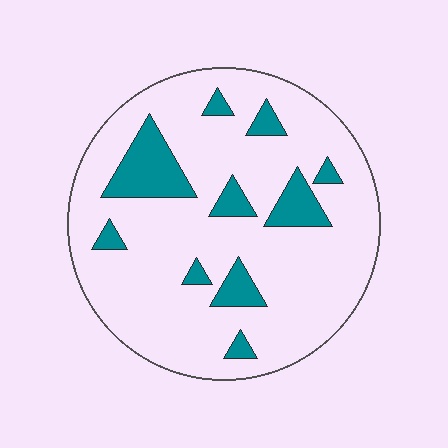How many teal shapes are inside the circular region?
10.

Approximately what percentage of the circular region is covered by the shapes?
Approximately 15%.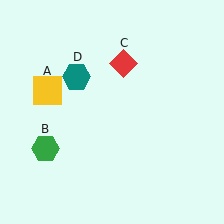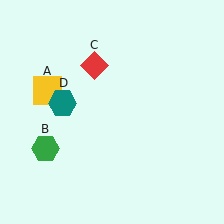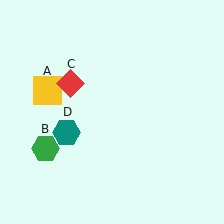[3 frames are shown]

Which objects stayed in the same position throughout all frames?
Yellow square (object A) and green hexagon (object B) remained stationary.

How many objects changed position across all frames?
2 objects changed position: red diamond (object C), teal hexagon (object D).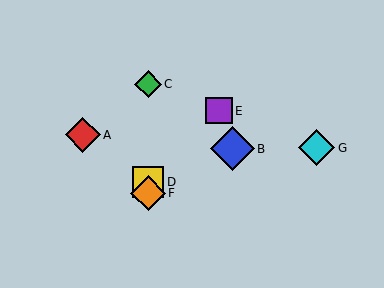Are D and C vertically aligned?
Yes, both are at x≈148.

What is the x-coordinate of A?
Object A is at x≈83.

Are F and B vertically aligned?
No, F is at x≈148 and B is at x≈232.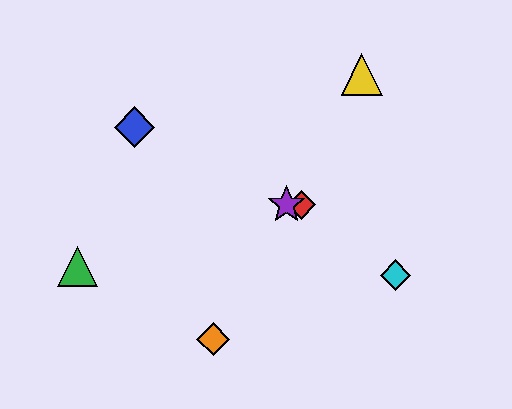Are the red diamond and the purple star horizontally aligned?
Yes, both are at y≈205.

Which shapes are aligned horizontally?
The red diamond, the purple star are aligned horizontally.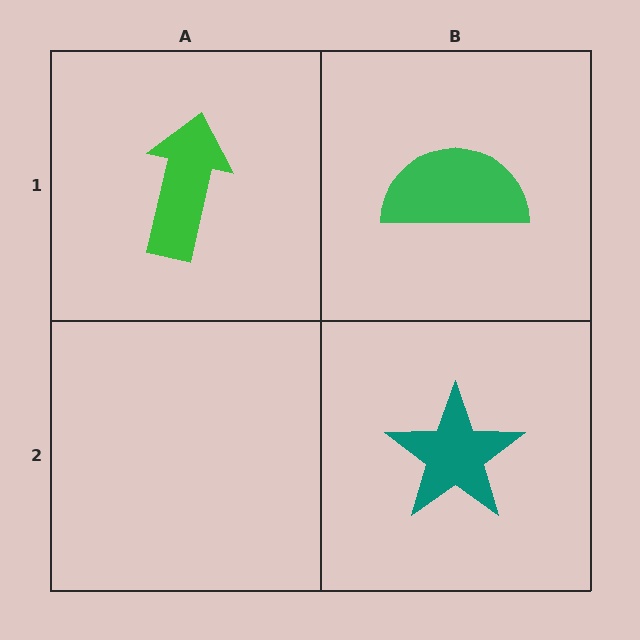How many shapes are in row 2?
1 shape.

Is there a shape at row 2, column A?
No, that cell is empty.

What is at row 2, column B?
A teal star.